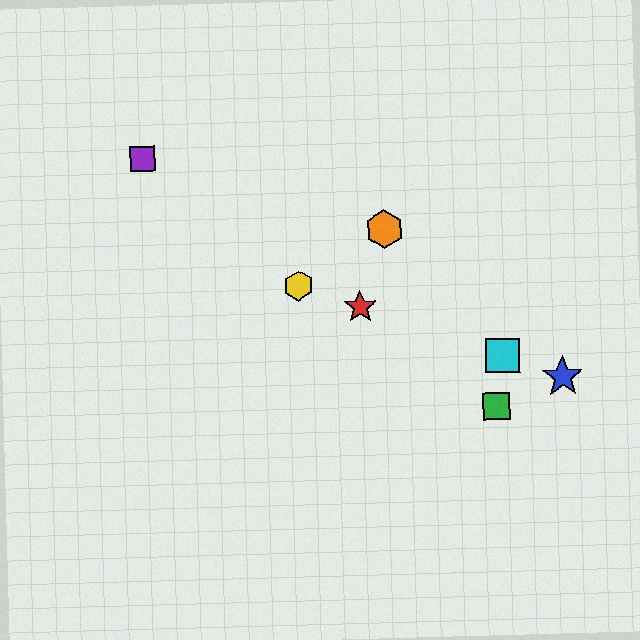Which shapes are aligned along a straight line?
The red star, the blue star, the yellow hexagon, the cyan square are aligned along a straight line.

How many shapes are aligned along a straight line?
4 shapes (the red star, the blue star, the yellow hexagon, the cyan square) are aligned along a straight line.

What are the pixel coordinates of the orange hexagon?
The orange hexagon is at (385, 229).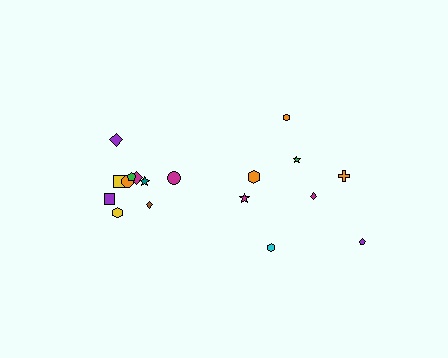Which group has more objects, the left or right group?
The left group.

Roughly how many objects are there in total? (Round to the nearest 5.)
Roughly 20 objects in total.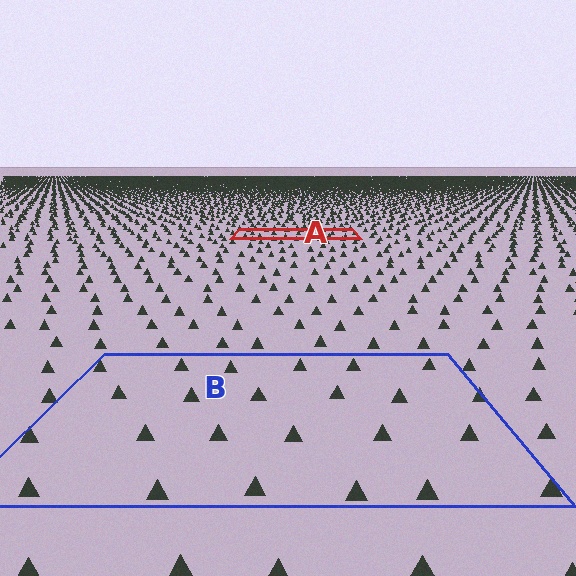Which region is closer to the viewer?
Region B is closer. The texture elements there are larger and more spread out.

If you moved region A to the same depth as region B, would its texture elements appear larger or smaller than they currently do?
They would appear larger. At a closer depth, the same texture elements are projected at a bigger on-screen size.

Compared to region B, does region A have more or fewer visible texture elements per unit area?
Region A has more texture elements per unit area — they are packed more densely because it is farther away.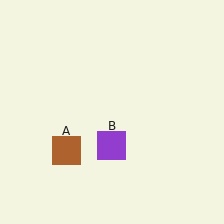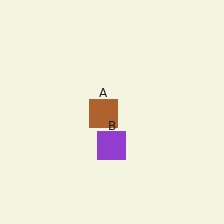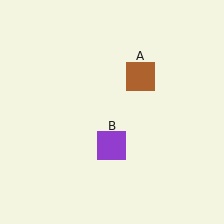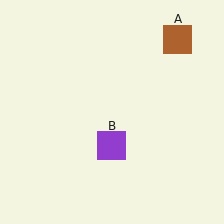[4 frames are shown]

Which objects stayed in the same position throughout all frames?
Purple square (object B) remained stationary.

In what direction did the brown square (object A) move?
The brown square (object A) moved up and to the right.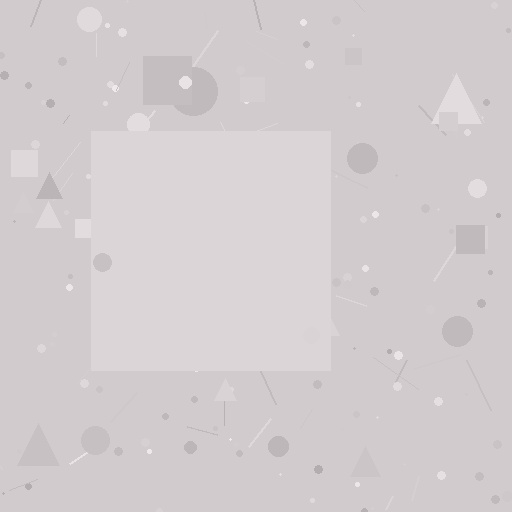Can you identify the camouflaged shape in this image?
The camouflaged shape is a square.